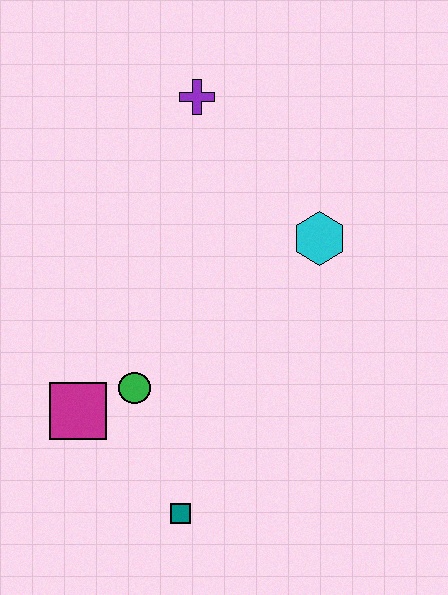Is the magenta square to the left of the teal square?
Yes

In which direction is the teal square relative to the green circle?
The teal square is below the green circle.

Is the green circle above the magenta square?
Yes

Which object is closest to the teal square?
The green circle is closest to the teal square.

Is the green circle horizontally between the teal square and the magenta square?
Yes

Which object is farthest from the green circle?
The purple cross is farthest from the green circle.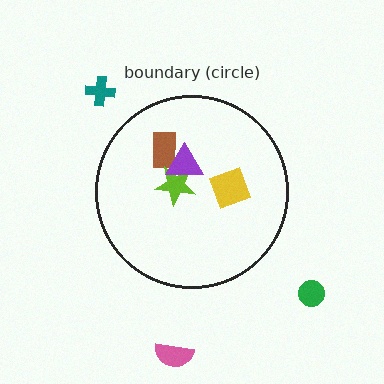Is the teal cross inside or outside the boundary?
Outside.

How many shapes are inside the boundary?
4 inside, 3 outside.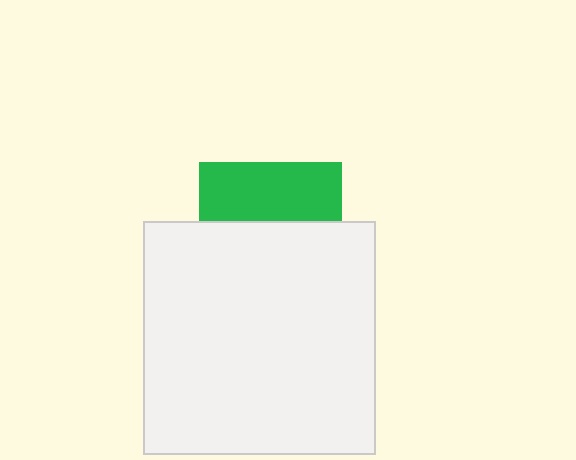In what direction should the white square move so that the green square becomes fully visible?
The white square should move down. That is the shortest direction to clear the overlap and leave the green square fully visible.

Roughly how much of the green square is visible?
A small part of it is visible (roughly 42%).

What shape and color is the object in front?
The object in front is a white square.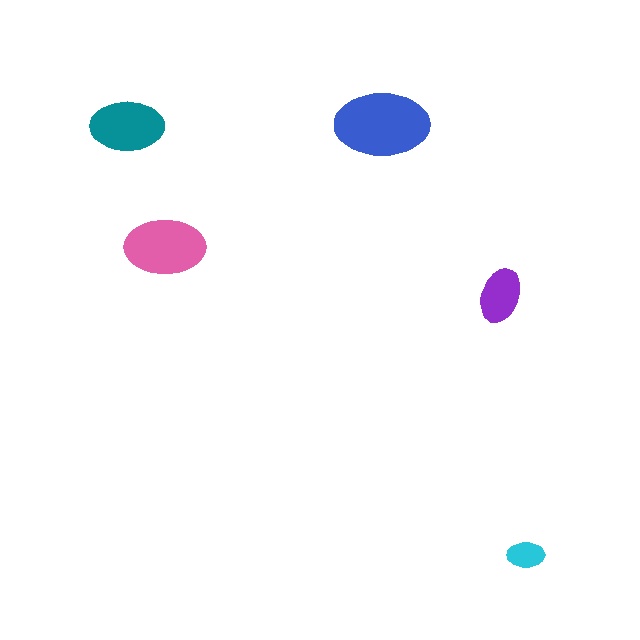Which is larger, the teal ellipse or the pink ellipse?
The pink one.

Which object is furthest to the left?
The teal ellipse is leftmost.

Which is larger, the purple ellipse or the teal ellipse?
The teal one.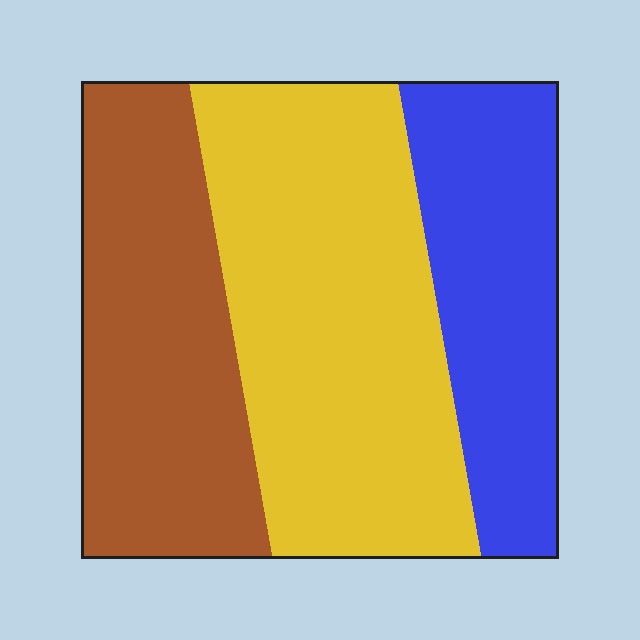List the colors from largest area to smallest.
From largest to smallest: yellow, brown, blue.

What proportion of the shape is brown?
Brown covers around 30% of the shape.